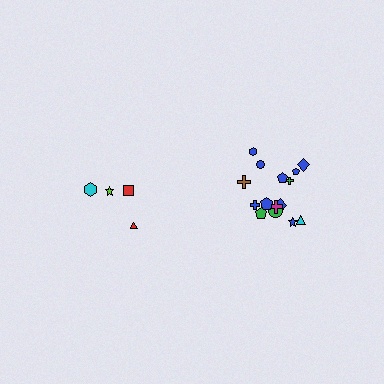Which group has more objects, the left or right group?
The right group.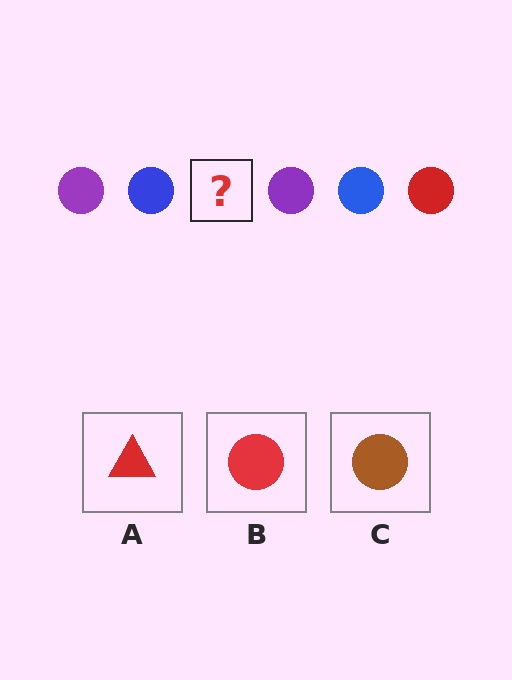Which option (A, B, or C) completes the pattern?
B.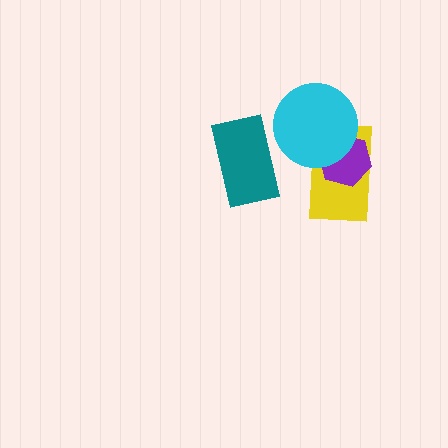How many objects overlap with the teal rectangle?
0 objects overlap with the teal rectangle.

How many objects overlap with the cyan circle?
2 objects overlap with the cyan circle.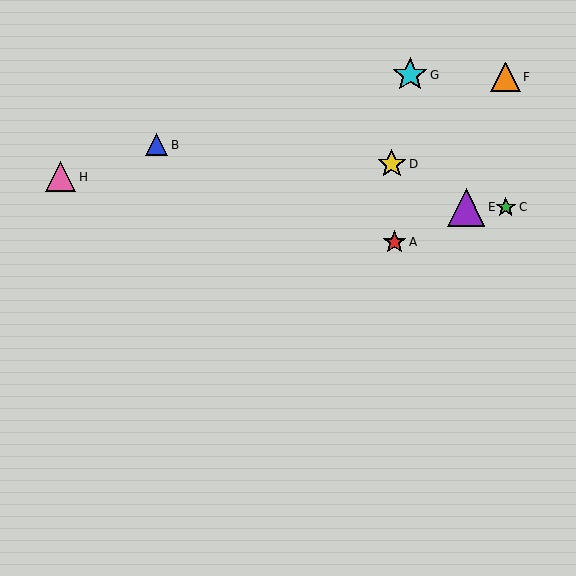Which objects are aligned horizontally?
Objects C, E are aligned horizontally.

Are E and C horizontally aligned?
Yes, both are at y≈207.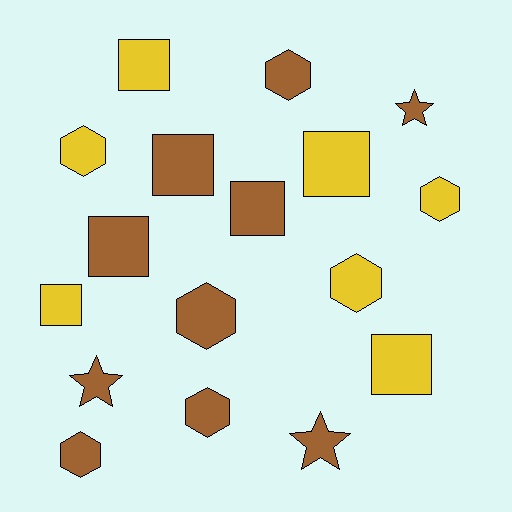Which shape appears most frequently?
Hexagon, with 7 objects.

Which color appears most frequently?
Brown, with 10 objects.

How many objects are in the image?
There are 17 objects.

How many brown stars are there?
There are 3 brown stars.